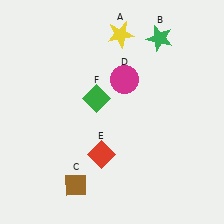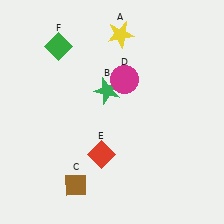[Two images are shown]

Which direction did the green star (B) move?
The green star (B) moved left.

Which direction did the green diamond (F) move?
The green diamond (F) moved up.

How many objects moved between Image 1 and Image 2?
2 objects moved between the two images.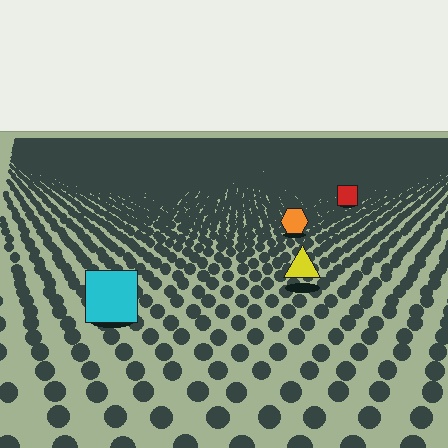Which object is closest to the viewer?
The cyan square is closest. The texture marks near it are larger and more spread out.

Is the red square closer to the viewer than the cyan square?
No. The cyan square is closer — you can tell from the texture gradient: the ground texture is coarser near it.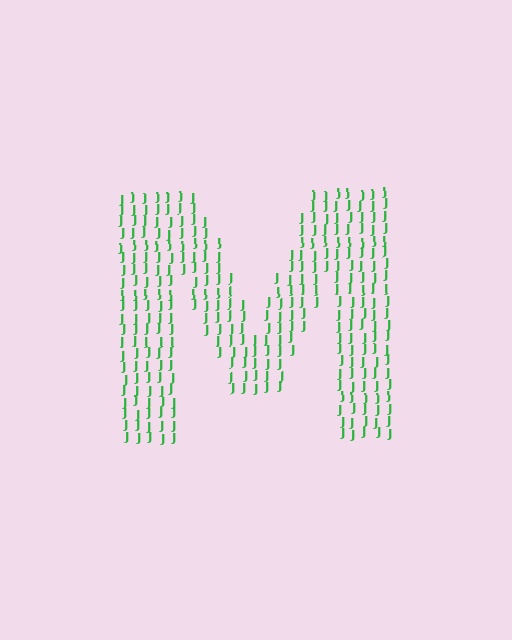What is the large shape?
The large shape is the letter M.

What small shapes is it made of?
It is made of small letter J's.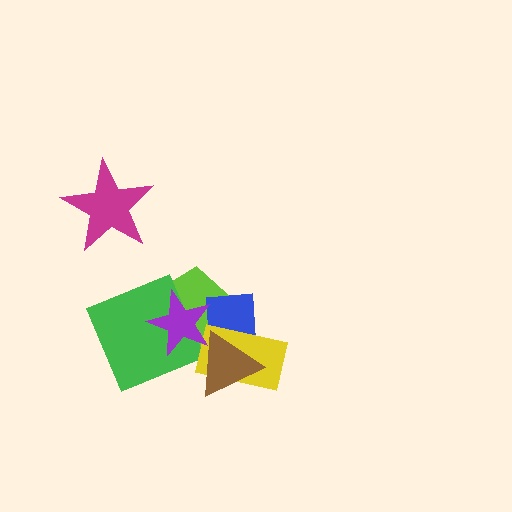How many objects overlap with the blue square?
4 objects overlap with the blue square.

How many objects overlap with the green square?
2 objects overlap with the green square.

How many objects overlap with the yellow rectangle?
3 objects overlap with the yellow rectangle.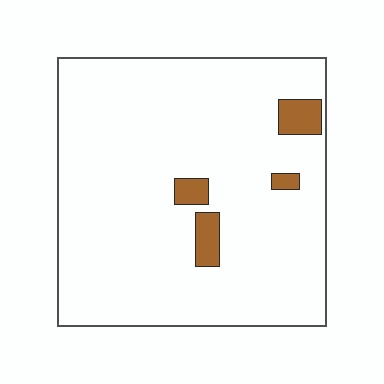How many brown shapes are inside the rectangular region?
4.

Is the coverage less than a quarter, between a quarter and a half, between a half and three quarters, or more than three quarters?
Less than a quarter.